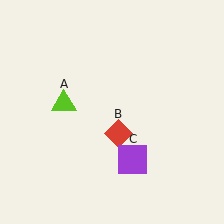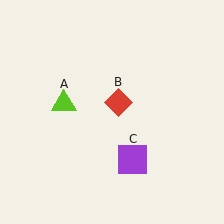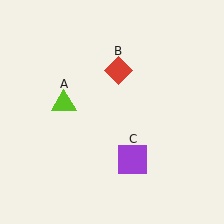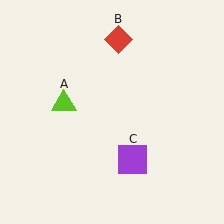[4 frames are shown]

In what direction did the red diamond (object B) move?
The red diamond (object B) moved up.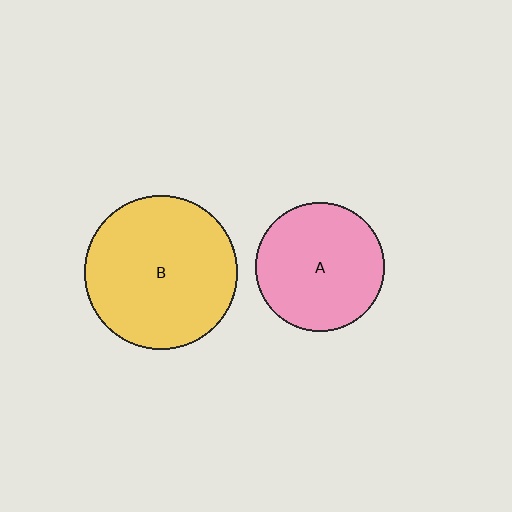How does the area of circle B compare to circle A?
Approximately 1.4 times.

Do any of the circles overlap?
No, none of the circles overlap.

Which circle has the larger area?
Circle B (yellow).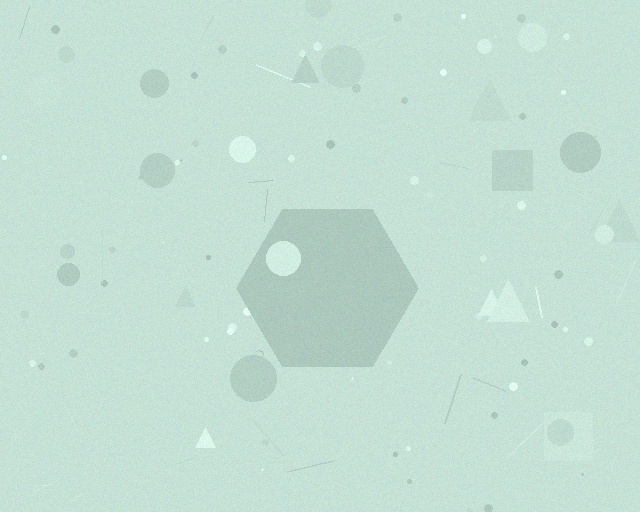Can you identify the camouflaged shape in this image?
The camouflaged shape is a hexagon.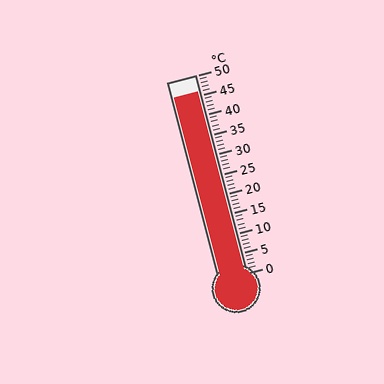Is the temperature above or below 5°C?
The temperature is above 5°C.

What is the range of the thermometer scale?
The thermometer scale ranges from 0°C to 50°C.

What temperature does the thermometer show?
The thermometer shows approximately 46°C.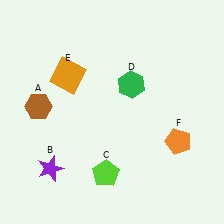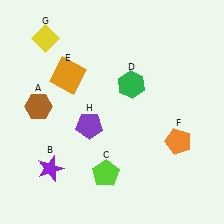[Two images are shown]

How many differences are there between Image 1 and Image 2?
There are 2 differences between the two images.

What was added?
A yellow diamond (G), a purple pentagon (H) were added in Image 2.